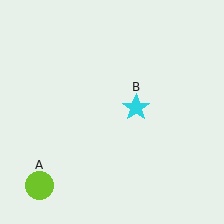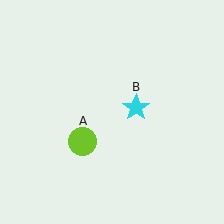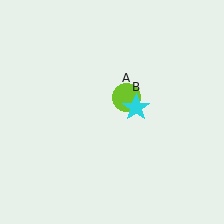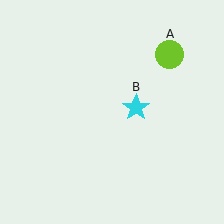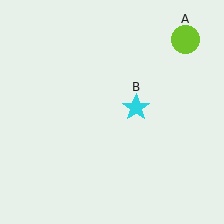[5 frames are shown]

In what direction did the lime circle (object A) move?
The lime circle (object A) moved up and to the right.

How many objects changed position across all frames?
1 object changed position: lime circle (object A).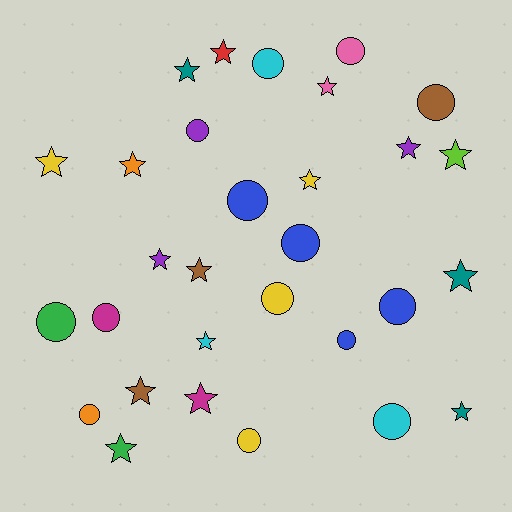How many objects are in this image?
There are 30 objects.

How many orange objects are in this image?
There are 2 orange objects.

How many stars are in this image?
There are 16 stars.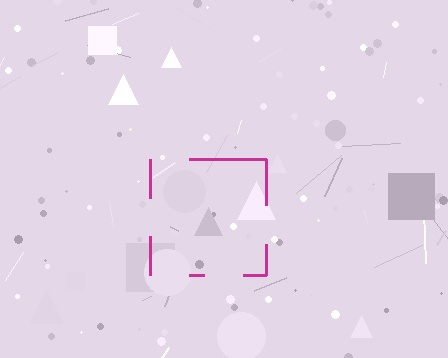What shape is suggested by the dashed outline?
The dashed outline suggests a square.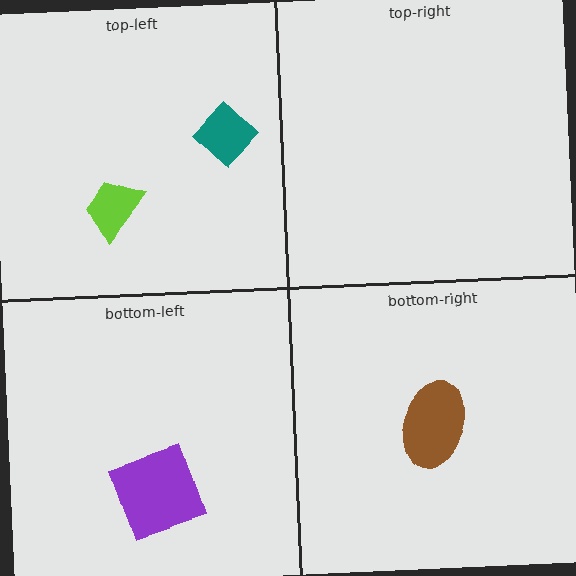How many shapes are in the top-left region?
2.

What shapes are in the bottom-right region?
The brown ellipse.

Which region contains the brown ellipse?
The bottom-right region.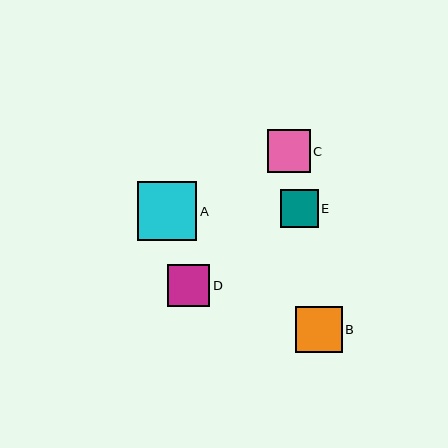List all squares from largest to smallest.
From largest to smallest: A, B, C, D, E.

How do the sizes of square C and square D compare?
Square C and square D are approximately the same size.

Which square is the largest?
Square A is the largest with a size of approximately 59 pixels.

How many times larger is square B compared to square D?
Square B is approximately 1.1 times the size of square D.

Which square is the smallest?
Square E is the smallest with a size of approximately 37 pixels.